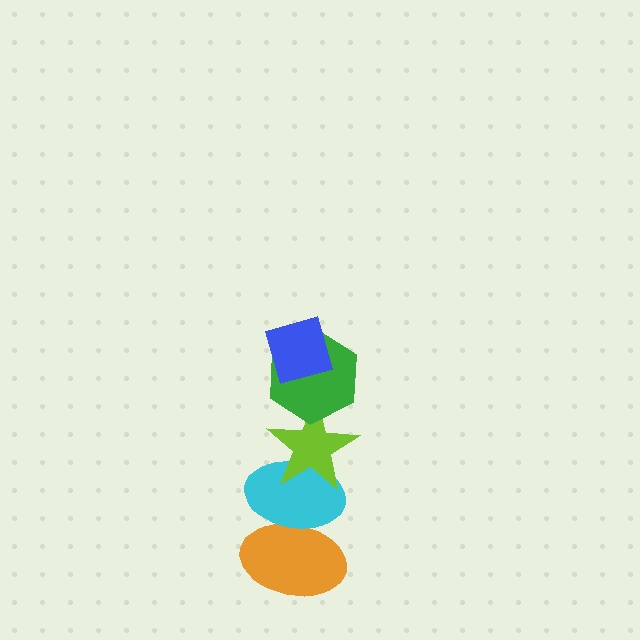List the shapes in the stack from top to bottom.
From top to bottom: the blue diamond, the green hexagon, the lime star, the cyan ellipse, the orange ellipse.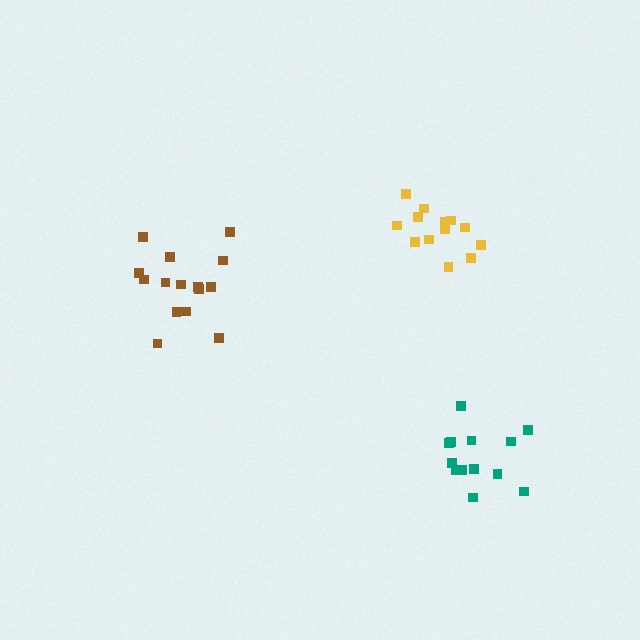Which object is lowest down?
The teal cluster is bottommost.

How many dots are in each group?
Group 1: 13 dots, Group 2: 13 dots, Group 3: 15 dots (41 total).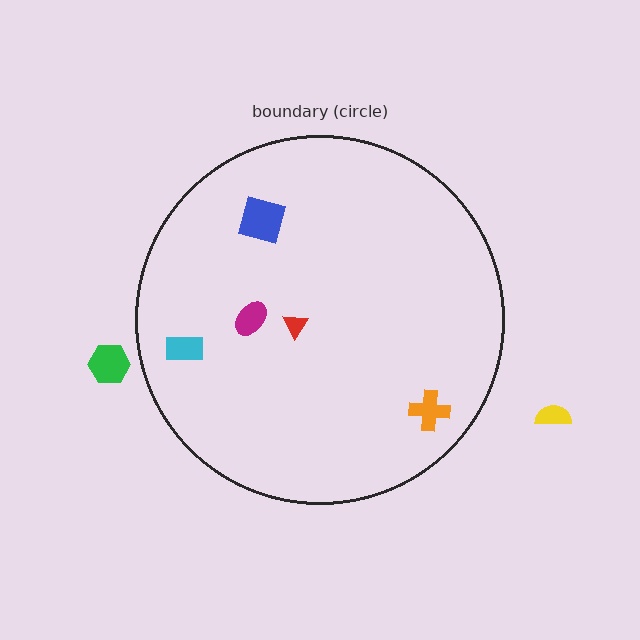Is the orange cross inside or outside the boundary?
Inside.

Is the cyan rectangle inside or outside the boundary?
Inside.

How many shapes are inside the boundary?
5 inside, 2 outside.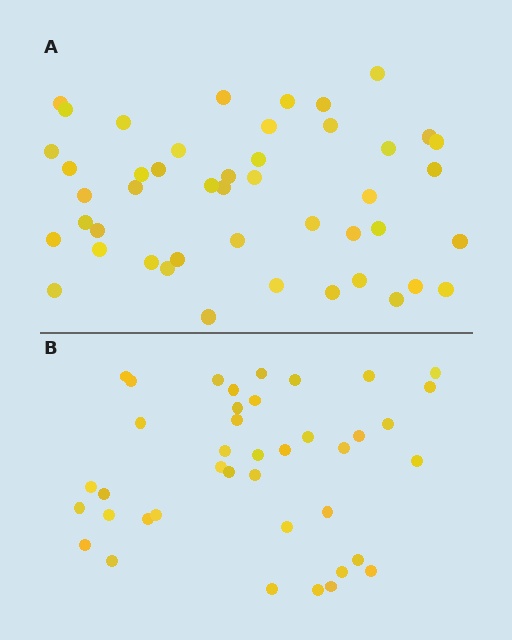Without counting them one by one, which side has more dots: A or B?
Region A (the top region) has more dots.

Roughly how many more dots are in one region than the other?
Region A has about 6 more dots than region B.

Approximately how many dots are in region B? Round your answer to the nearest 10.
About 40 dots.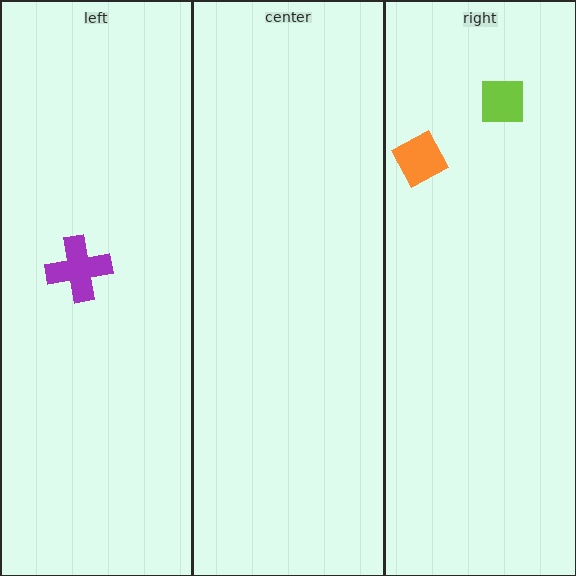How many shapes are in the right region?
2.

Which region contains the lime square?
The right region.